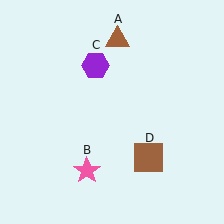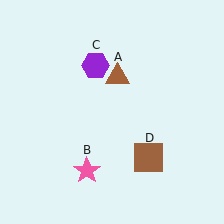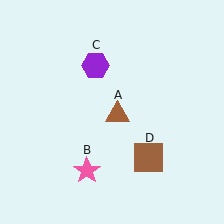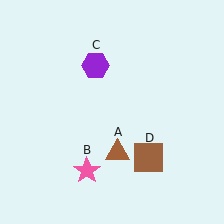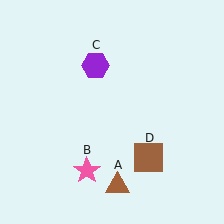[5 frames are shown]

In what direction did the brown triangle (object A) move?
The brown triangle (object A) moved down.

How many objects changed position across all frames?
1 object changed position: brown triangle (object A).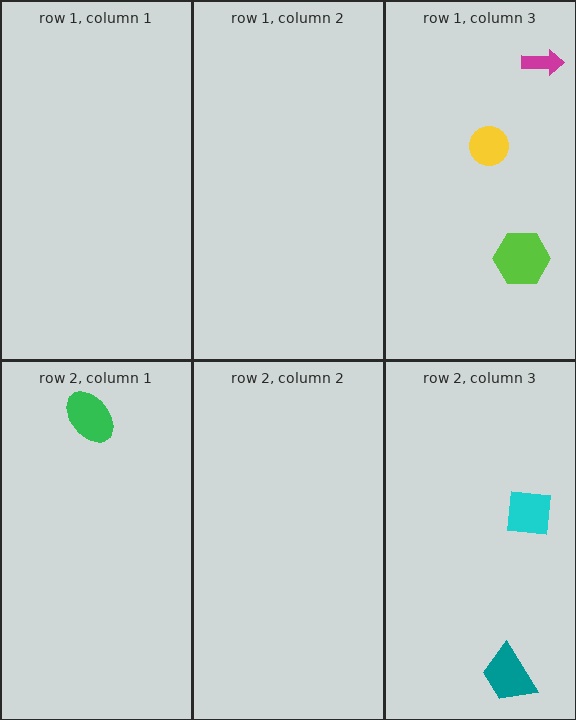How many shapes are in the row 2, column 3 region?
2.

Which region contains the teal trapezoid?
The row 2, column 3 region.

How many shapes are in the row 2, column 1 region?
1.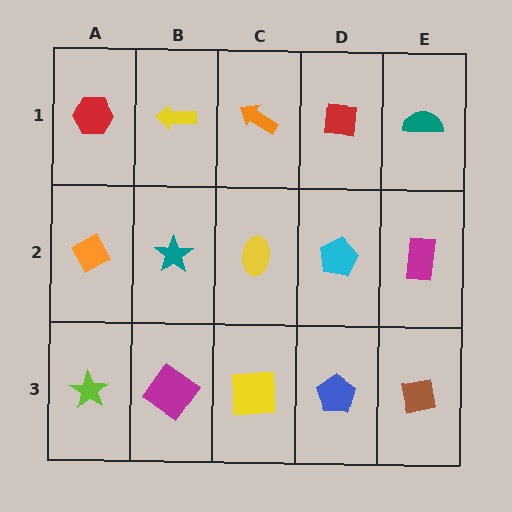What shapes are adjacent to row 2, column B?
A yellow arrow (row 1, column B), a magenta diamond (row 3, column B), an orange diamond (row 2, column A), a yellow ellipse (row 2, column C).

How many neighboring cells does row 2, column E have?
3.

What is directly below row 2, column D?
A blue pentagon.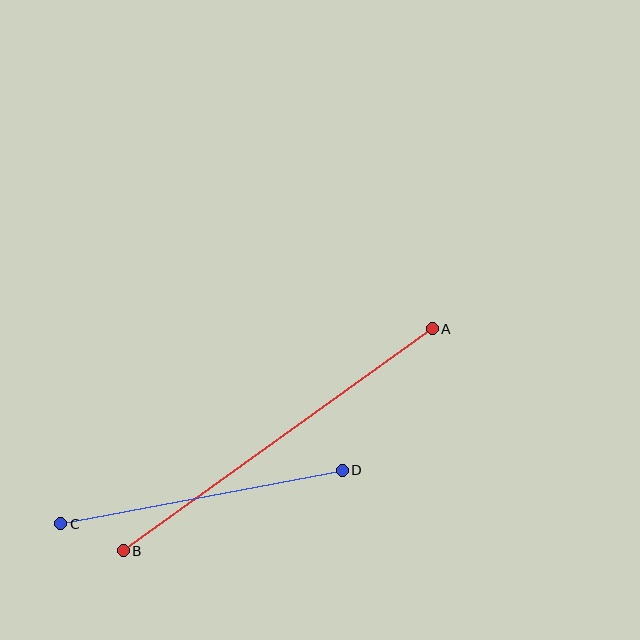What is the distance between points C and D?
The distance is approximately 287 pixels.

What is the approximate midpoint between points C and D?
The midpoint is at approximately (202, 497) pixels.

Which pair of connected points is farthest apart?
Points A and B are farthest apart.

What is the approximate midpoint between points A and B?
The midpoint is at approximately (278, 440) pixels.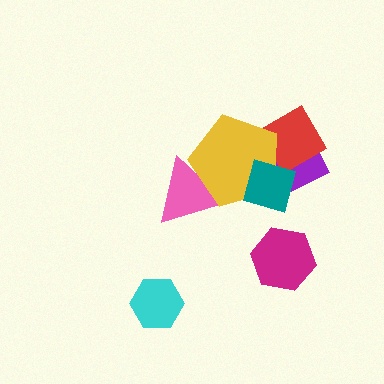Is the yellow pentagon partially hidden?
Yes, it is partially covered by another shape.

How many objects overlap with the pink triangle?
1 object overlaps with the pink triangle.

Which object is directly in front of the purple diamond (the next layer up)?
The red diamond is directly in front of the purple diamond.